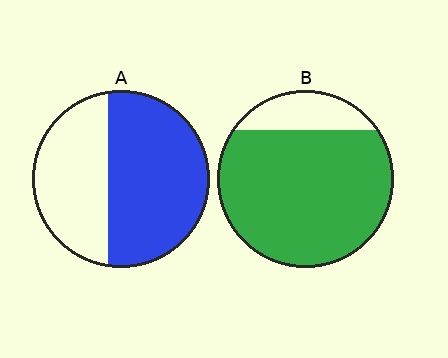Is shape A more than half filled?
Yes.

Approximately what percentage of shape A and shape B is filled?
A is approximately 60% and B is approximately 85%.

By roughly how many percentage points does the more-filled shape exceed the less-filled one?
By roughly 25 percentage points (B over A).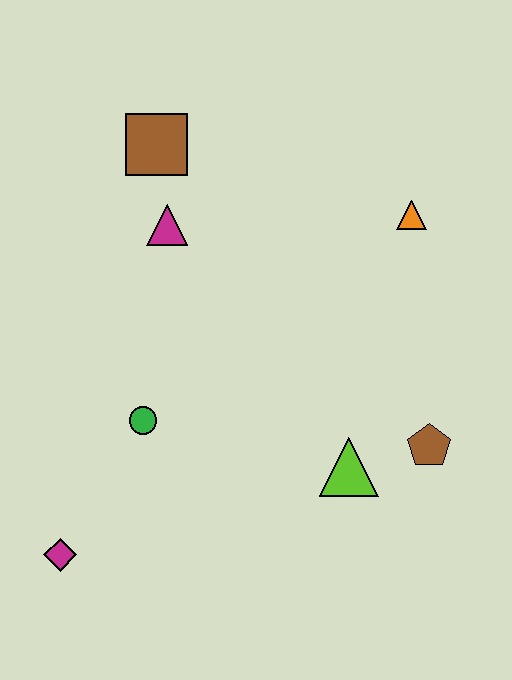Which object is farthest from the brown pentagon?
The brown square is farthest from the brown pentagon.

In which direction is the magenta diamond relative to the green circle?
The magenta diamond is below the green circle.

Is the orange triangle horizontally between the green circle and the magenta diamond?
No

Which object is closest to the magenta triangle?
The brown square is closest to the magenta triangle.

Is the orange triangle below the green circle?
No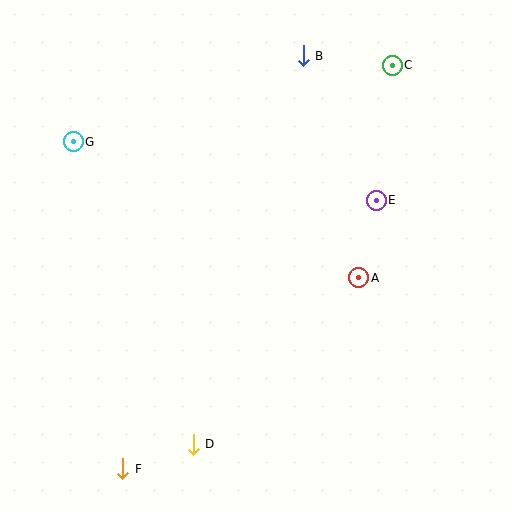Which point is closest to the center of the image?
Point A at (358, 278) is closest to the center.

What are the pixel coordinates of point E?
Point E is at (376, 200).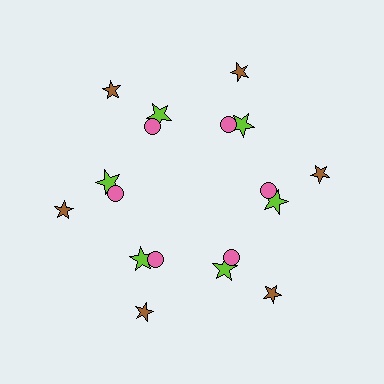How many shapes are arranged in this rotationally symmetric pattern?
There are 18 shapes, arranged in 6 groups of 3.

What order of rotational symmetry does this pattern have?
This pattern has 6-fold rotational symmetry.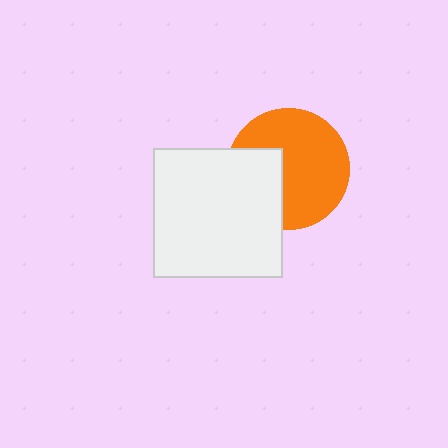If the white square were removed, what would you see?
You would see the complete orange circle.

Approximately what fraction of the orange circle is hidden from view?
Roughly 33% of the orange circle is hidden behind the white square.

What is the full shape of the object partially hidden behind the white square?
The partially hidden object is an orange circle.